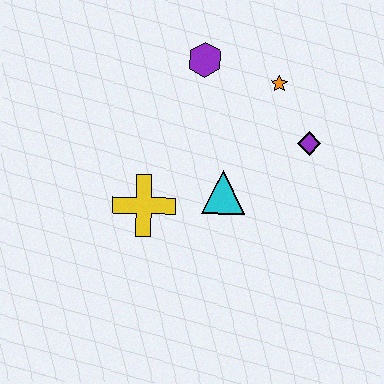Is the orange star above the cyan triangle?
Yes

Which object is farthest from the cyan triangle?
The purple hexagon is farthest from the cyan triangle.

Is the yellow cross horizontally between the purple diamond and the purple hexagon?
No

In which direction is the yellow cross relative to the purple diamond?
The yellow cross is to the left of the purple diamond.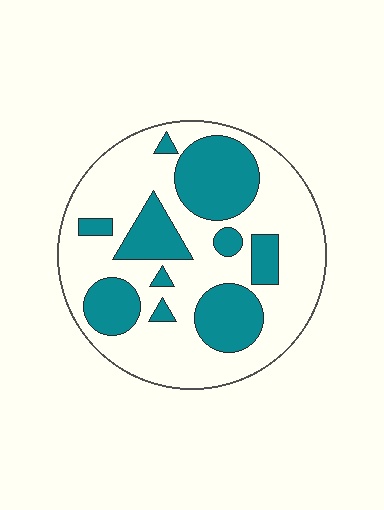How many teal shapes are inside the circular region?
10.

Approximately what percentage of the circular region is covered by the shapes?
Approximately 35%.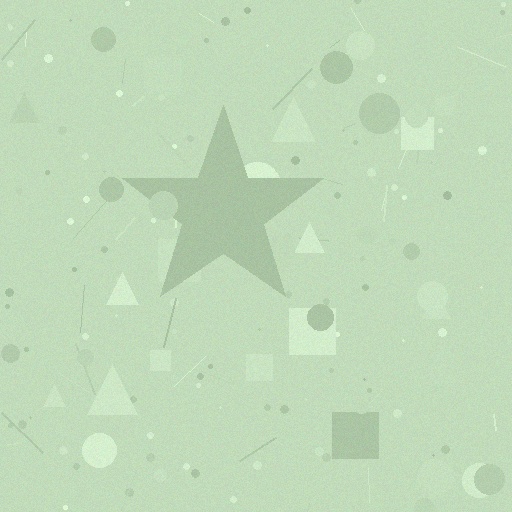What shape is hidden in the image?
A star is hidden in the image.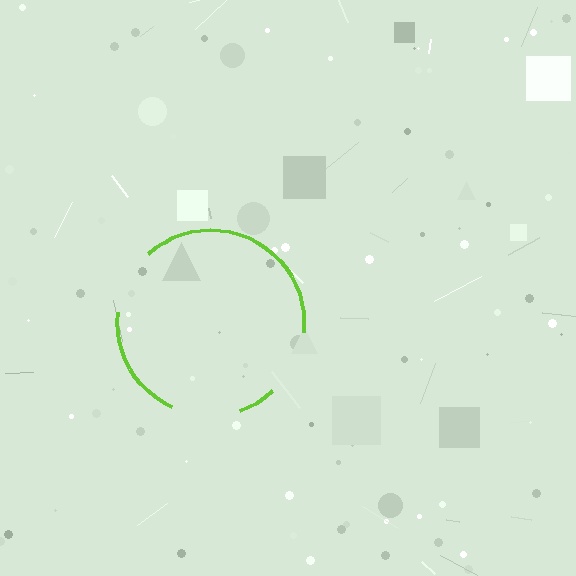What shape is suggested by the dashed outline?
The dashed outline suggests a circle.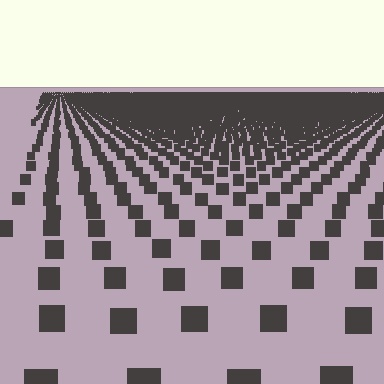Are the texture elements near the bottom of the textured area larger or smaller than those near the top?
Larger. Near the bottom, elements are closer to the viewer and appear at a bigger on-screen size.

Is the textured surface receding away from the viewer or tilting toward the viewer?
The surface is receding away from the viewer. Texture elements get smaller and denser toward the top.